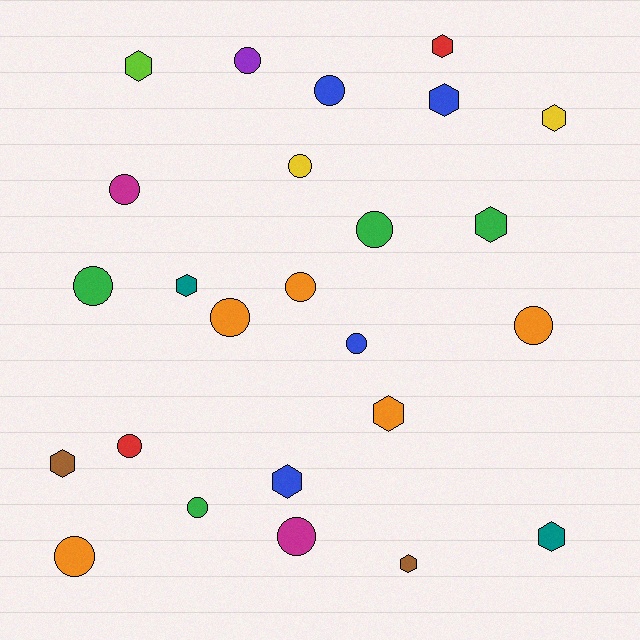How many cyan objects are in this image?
There are no cyan objects.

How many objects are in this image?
There are 25 objects.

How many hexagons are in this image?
There are 11 hexagons.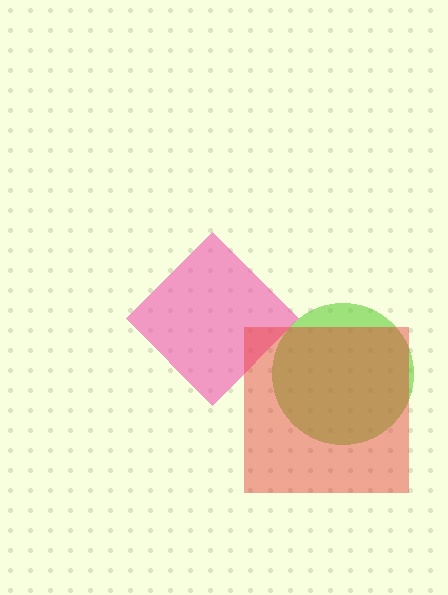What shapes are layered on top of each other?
The layered shapes are: a pink diamond, a lime circle, a red square.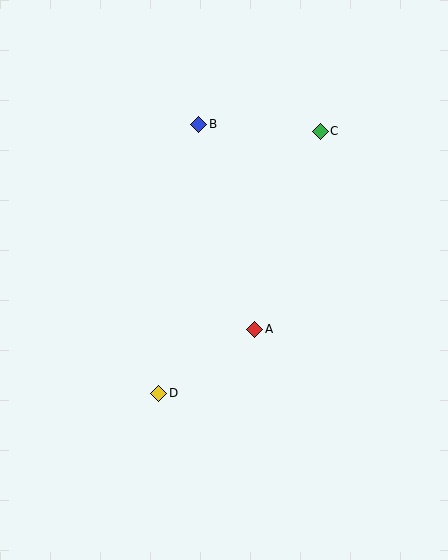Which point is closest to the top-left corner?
Point B is closest to the top-left corner.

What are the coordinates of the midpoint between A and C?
The midpoint between A and C is at (288, 230).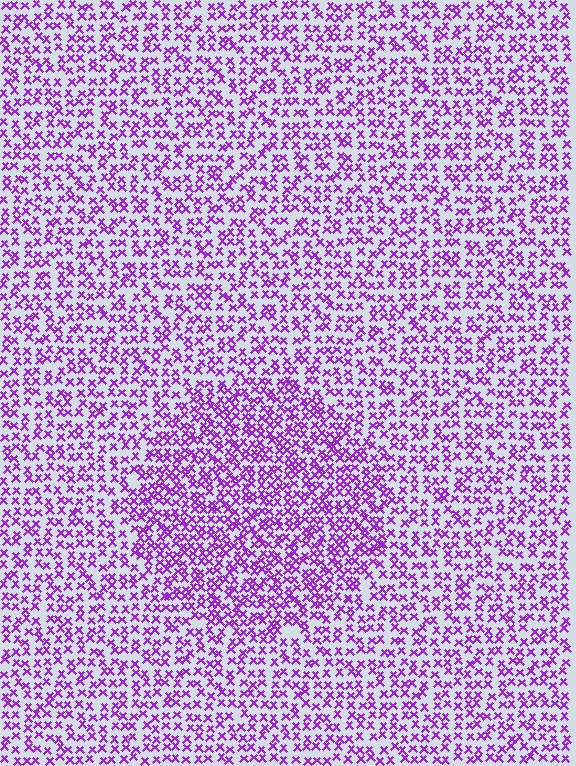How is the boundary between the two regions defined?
The boundary is defined by a change in element density (approximately 1.6x ratio). All elements are the same color, size, and shape.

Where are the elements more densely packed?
The elements are more densely packed inside the circle boundary.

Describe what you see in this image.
The image contains small purple elements arranged at two different densities. A circle-shaped region is visible where the elements are more densely packed than the surrounding area.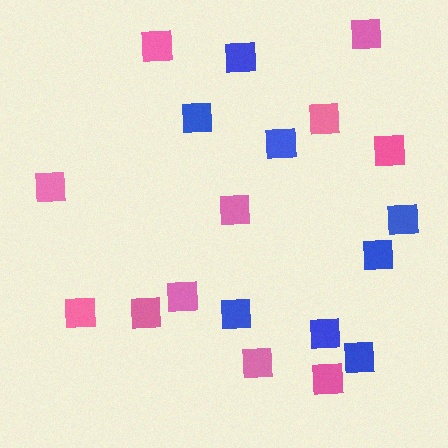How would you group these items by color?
There are 2 groups: one group of blue squares (8) and one group of pink squares (11).